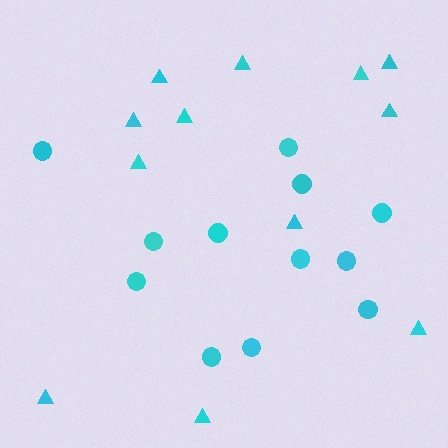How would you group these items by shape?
There are 2 groups: one group of circles (12) and one group of triangles (12).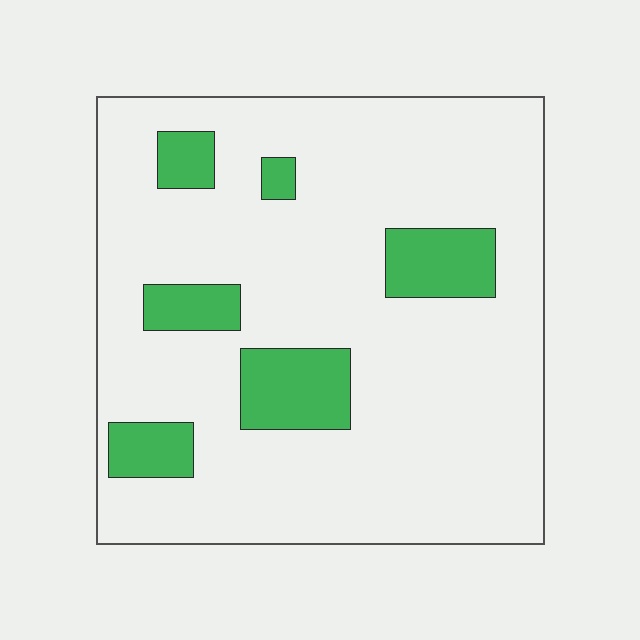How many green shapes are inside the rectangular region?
6.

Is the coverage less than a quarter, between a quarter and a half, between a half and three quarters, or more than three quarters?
Less than a quarter.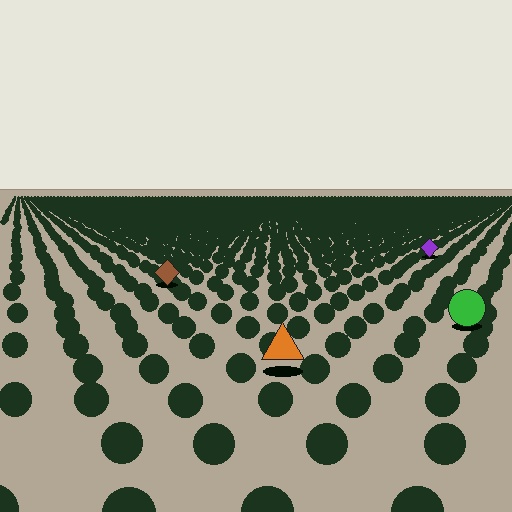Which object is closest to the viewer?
The orange triangle is closest. The texture marks near it are larger and more spread out.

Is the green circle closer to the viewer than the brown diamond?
Yes. The green circle is closer — you can tell from the texture gradient: the ground texture is coarser near it.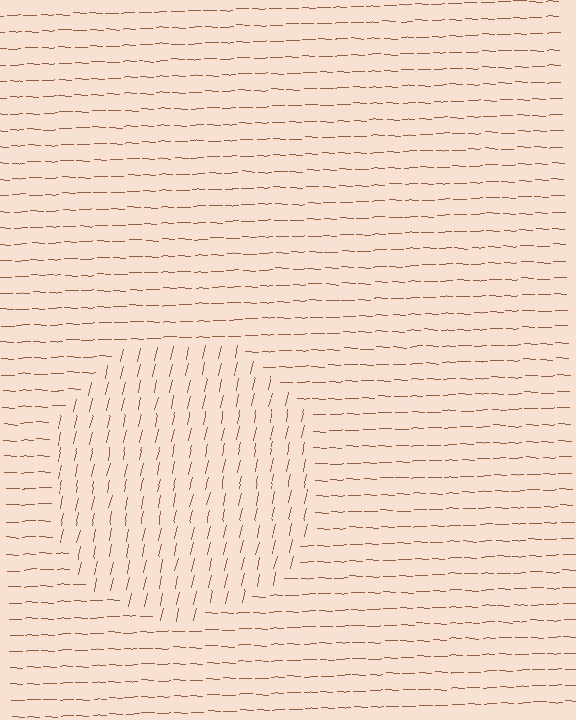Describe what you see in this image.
The image is filled with small brown line segments. A circle region in the image has lines oriented differently from the surrounding lines, creating a visible texture boundary.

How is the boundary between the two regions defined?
The boundary is defined purely by a change in line orientation (approximately 80 degrees difference). All lines are the same color and thickness.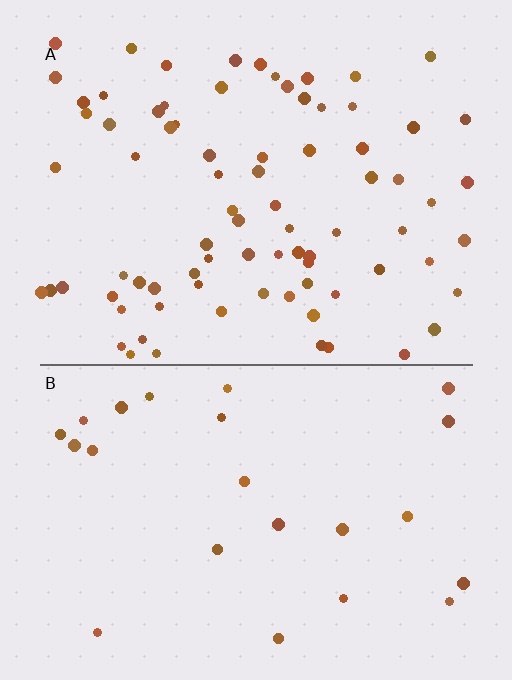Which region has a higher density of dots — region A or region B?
A (the top).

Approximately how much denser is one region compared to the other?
Approximately 3.3× — region A over region B.